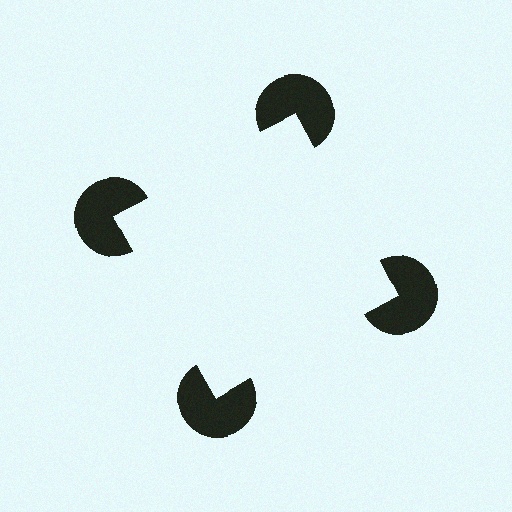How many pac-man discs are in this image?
There are 4 — one at each vertex of the illusory square.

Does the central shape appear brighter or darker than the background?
It typically appears slightly brighter than the background, even though no actual brightness change is drawn.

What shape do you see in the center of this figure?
An illusory square — its edges are inferred from the aligned wedge cuts in the pac-man discs, not physically drawn.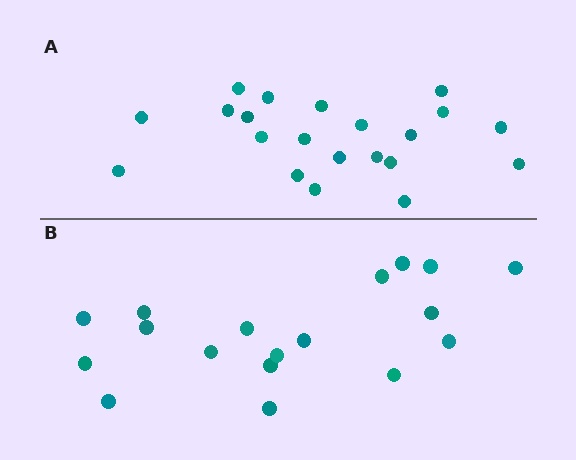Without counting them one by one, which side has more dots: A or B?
Region A (the top region) has more dots.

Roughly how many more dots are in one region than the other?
Region A has just a few more — roughly 2 or 3 more dots than region B.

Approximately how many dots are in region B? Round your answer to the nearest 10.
About 20 dots. (The exact count is 18, which rounds to 20.)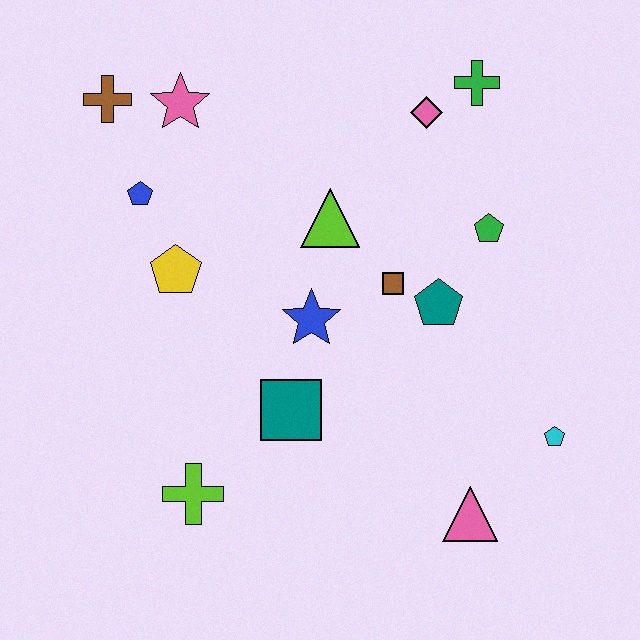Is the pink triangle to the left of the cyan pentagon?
Yes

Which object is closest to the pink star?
The brown cross is closest to the pink star.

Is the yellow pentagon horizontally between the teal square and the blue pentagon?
Yes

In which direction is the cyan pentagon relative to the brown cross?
The cyan pentagon is to the right of the brown cross.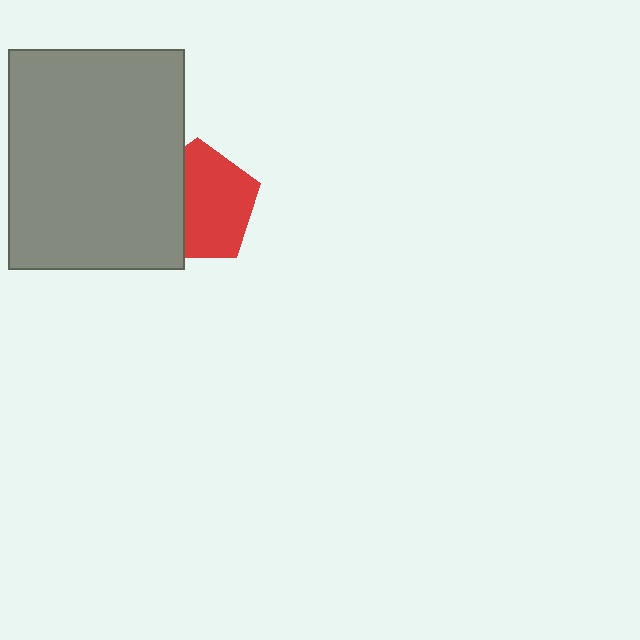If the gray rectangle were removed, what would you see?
You would see the complete red pentagon.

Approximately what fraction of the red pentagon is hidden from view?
Roughly 37% of the red pentagon is hidden behind the gray rectangle.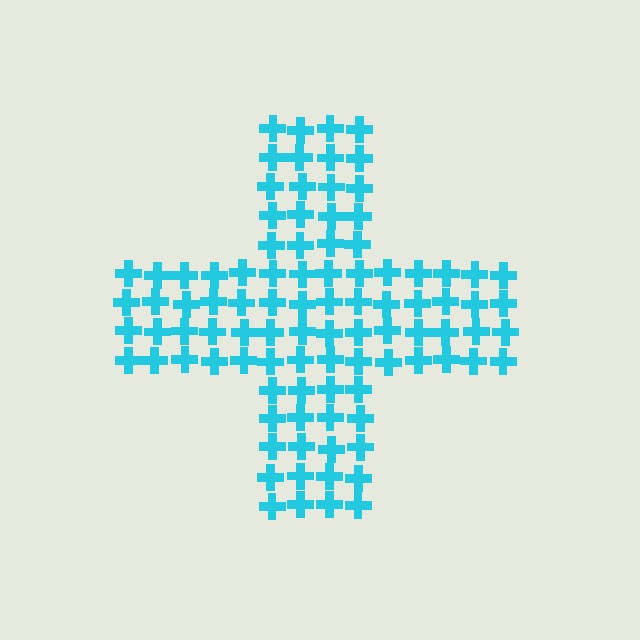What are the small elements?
The small elements are crosses.